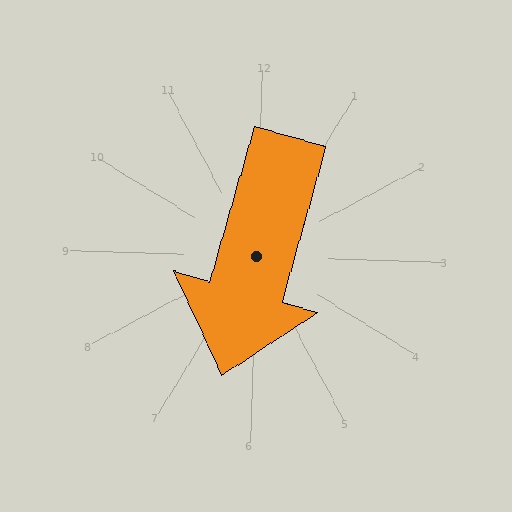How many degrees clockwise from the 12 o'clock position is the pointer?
Approximately 194 degrees.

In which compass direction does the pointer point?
South.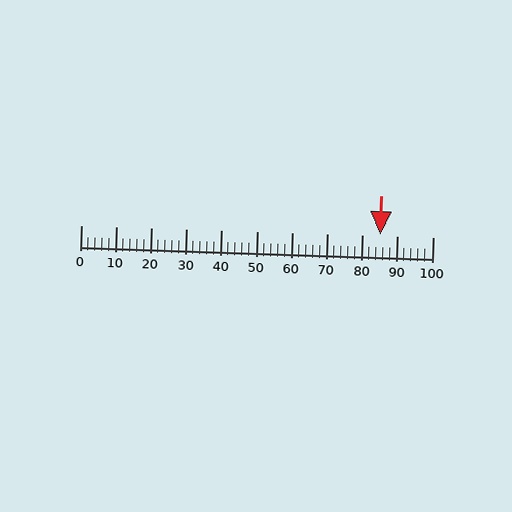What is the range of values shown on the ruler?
The ruler shows values from 0 to 100.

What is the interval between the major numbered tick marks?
The major tick marks are spaced 10 units apart.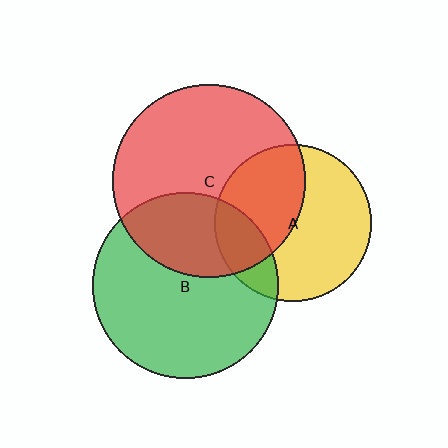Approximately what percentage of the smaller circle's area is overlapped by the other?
Approximately 45%.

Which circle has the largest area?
Circle C (red).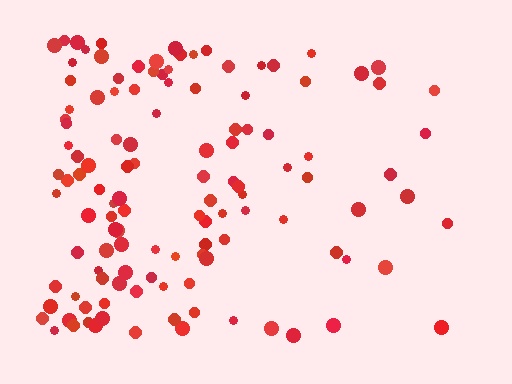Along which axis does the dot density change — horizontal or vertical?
Horizontal.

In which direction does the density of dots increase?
From right to left, with the left side densest.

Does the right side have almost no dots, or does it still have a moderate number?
Still a moderate number, just noticeably fewer than the left.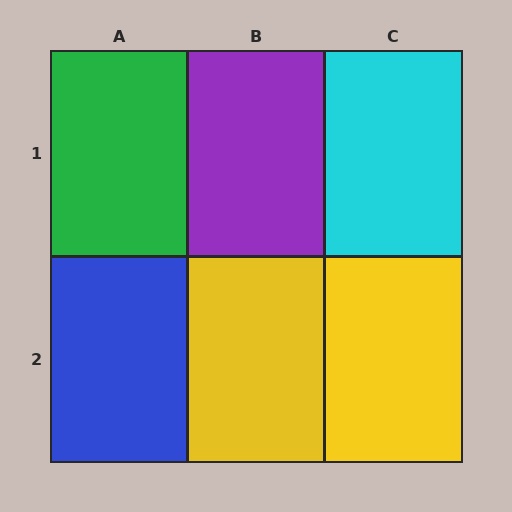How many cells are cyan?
1 cell is cyan.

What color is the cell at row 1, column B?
Purple.